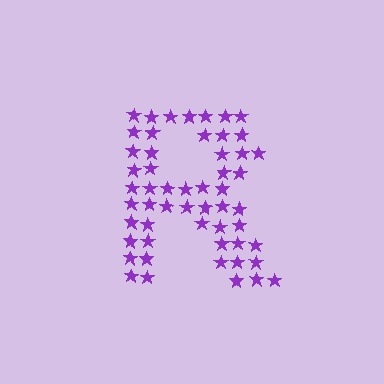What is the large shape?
The large shape is the letter R.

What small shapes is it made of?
It is made of small stars.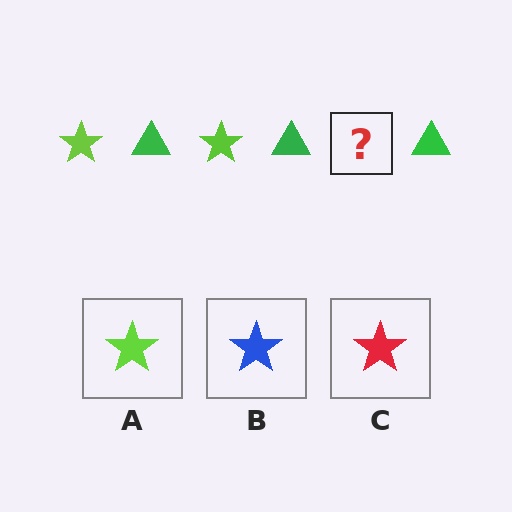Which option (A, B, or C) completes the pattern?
A.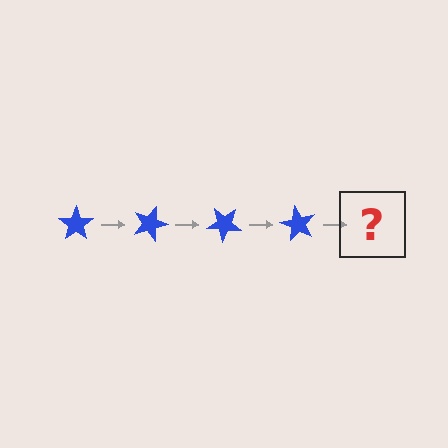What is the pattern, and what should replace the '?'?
The pattern is that the star rotates 20 degrees each step. The '?' should be a blue star rotated 80 degrees.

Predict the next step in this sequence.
The next step is a blue star rotated 80 degrees.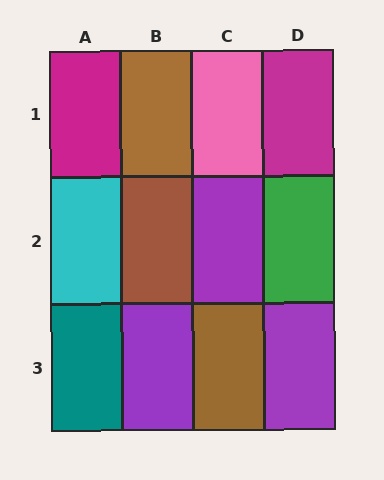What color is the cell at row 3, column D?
Purple.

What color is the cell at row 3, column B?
Purple.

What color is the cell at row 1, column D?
Magenta.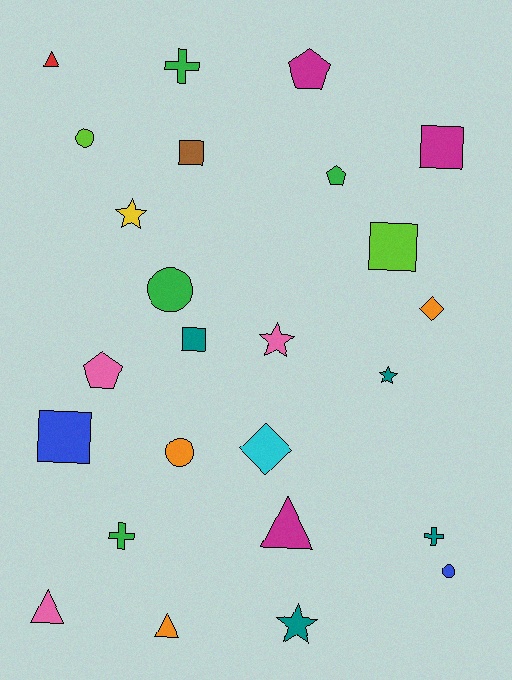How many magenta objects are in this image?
There are 3 magenta objects.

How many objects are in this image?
There are 25 objects.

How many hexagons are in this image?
There are no hexagons.